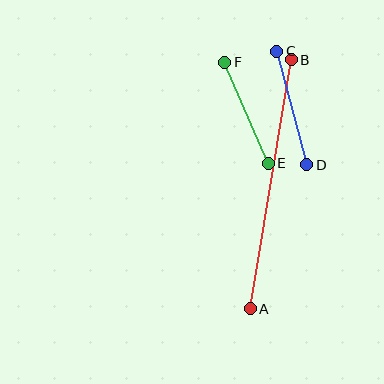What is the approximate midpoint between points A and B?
The midpoint is at approximately (271, 184) pixels.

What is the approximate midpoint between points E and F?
The midpoint is at approximately (246, 113) pixels.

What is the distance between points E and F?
The distance is approximately 110 pixels.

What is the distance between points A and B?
The distance is approximately 252 pixels.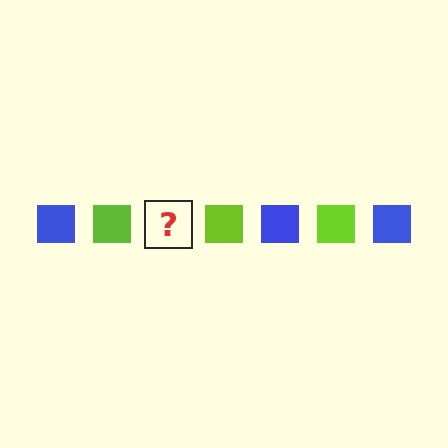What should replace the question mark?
The question mark should be replaced with a blue square.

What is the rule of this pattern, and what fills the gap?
The rule is that the pattern cycles through blue, lime squares. The gap should be filled with a blue square.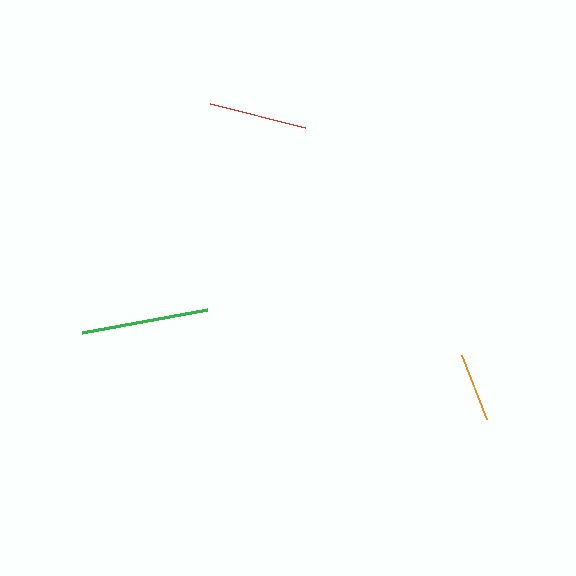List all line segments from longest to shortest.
From longest to shortest: green, red, orange.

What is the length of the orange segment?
The orange segment is approximately 68 pixels long.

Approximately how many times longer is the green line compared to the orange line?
The green line is approximately 1.9 times the length of the orange line.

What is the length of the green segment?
The green segment is approximately 127 pixels long.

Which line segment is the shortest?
The orange line is the shortest at approximately 68 pixels.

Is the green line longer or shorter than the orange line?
The green line is longer than the orange line.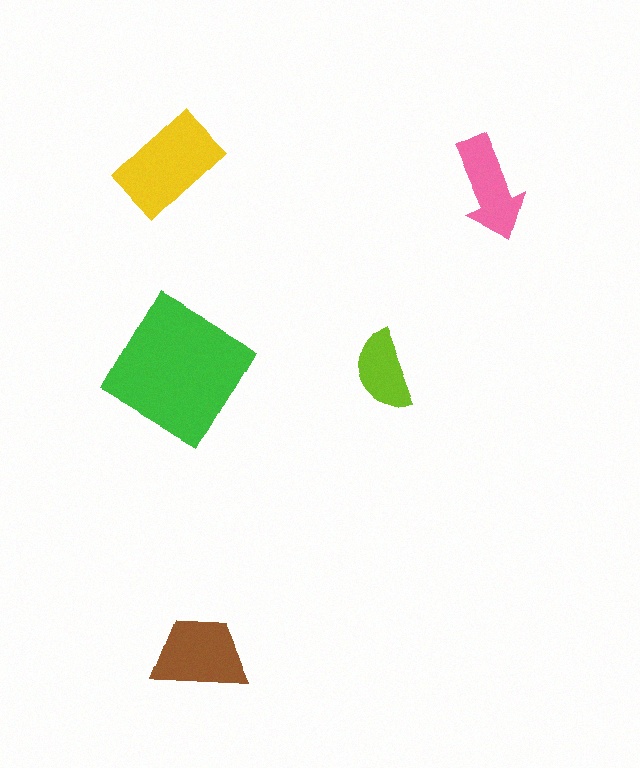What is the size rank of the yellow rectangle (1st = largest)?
2nd.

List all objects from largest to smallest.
The green diamond, the yellow rectangle, the brown trapezoid, the pink arrow, the lime semicircle.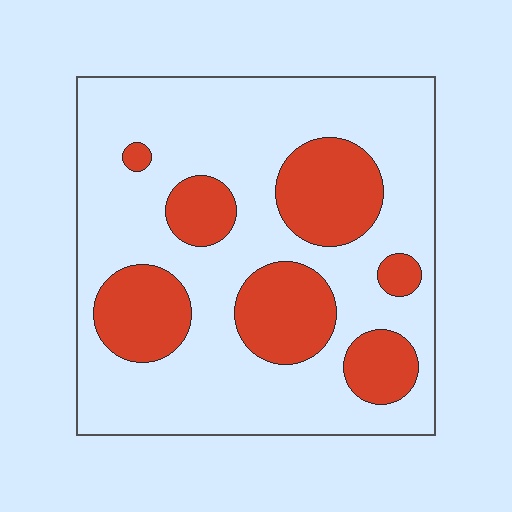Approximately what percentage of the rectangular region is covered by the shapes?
Approximately 30%.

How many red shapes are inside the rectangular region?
7.